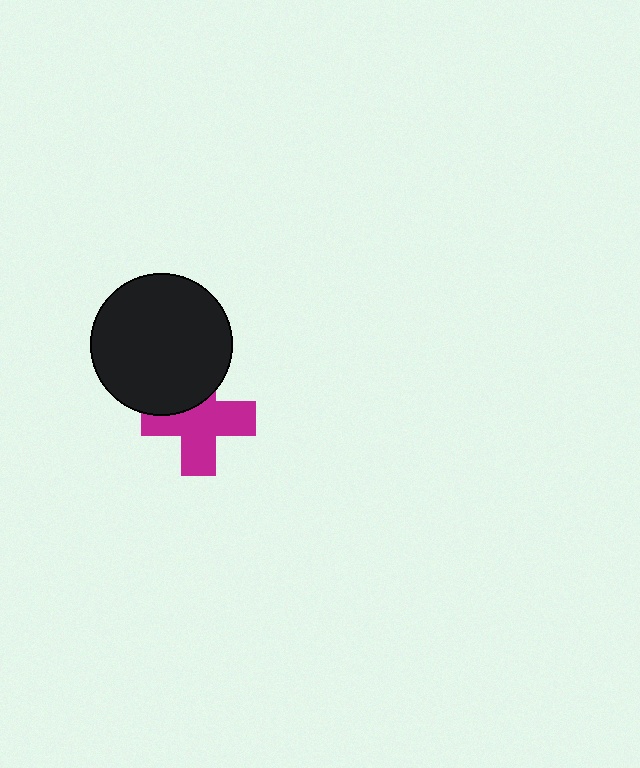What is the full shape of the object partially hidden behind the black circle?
The partially hidden object is a magenta cross.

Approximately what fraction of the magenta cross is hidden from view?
Roughly 30% of the magenta cross is hidden behind the black circle.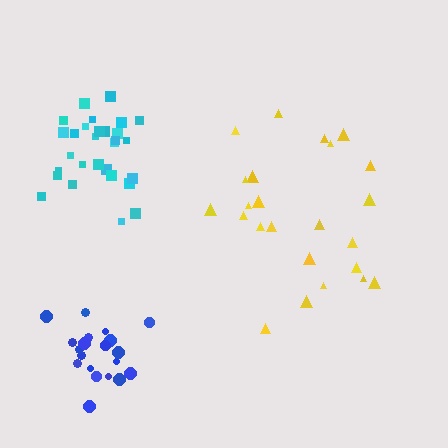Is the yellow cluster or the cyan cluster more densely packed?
Cyan.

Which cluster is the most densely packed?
Cyan.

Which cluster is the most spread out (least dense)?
Yellow.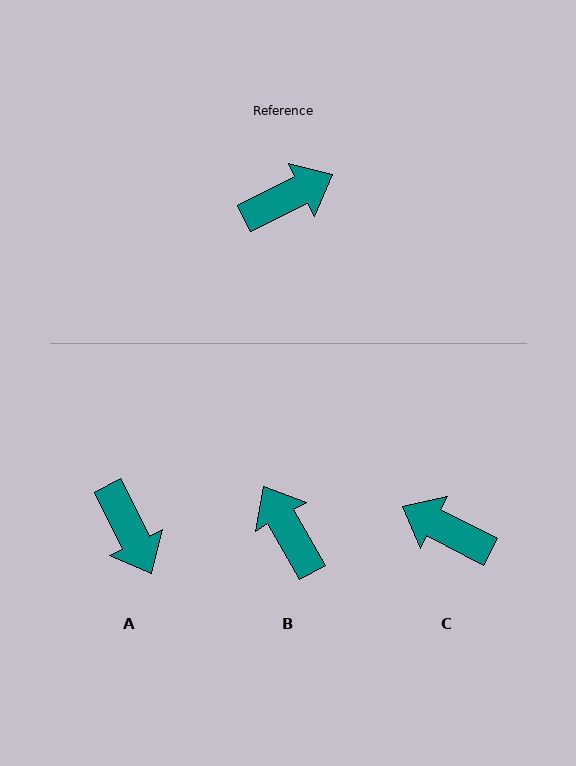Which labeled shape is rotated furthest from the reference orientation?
C, about 126 degrees away.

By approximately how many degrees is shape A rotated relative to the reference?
Approximately 90 degrees clockwise.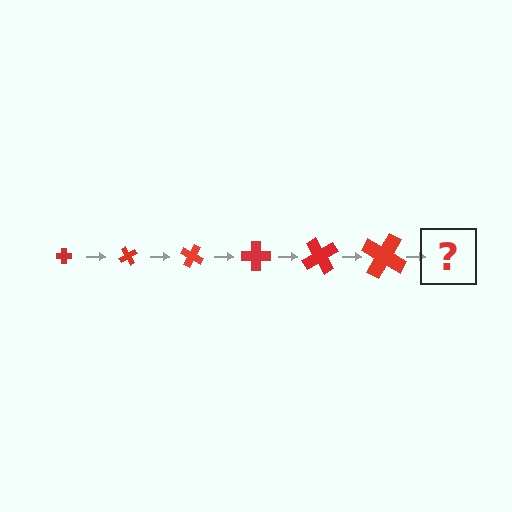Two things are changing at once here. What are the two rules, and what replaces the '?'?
The two rules are that the cross grows larger each step and it rotates 60 degrees each step. The '?' should be a cross, larger than the previous one and rotated 360 degrees from the start.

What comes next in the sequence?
The next element should be a cross, larger than the previous one and rotated 360 degrees from the start.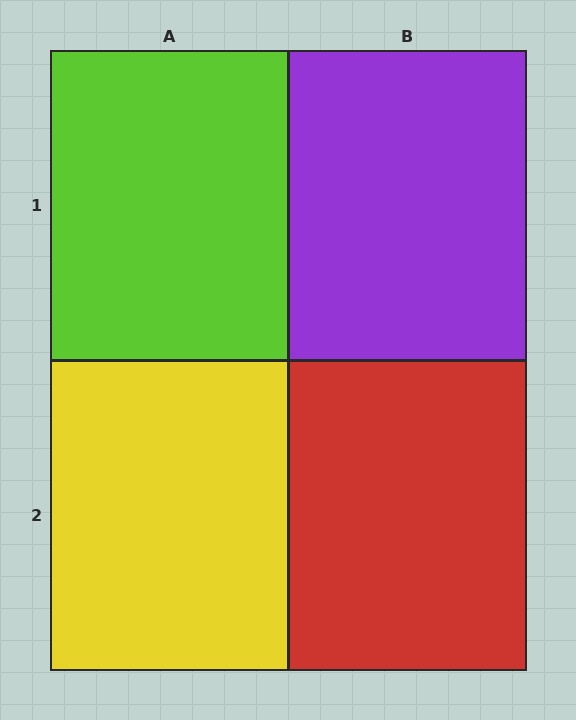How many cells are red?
1 cell is red.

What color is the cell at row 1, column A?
Lime.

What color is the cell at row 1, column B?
Purple.